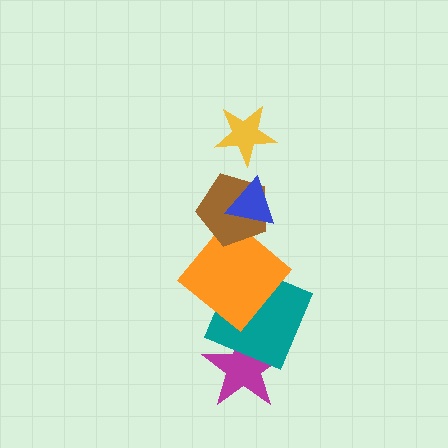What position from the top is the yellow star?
The yellow star is 1st from the top.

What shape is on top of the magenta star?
The teal square is on top of the magenta star.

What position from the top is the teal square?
The teal square is 5th from the top.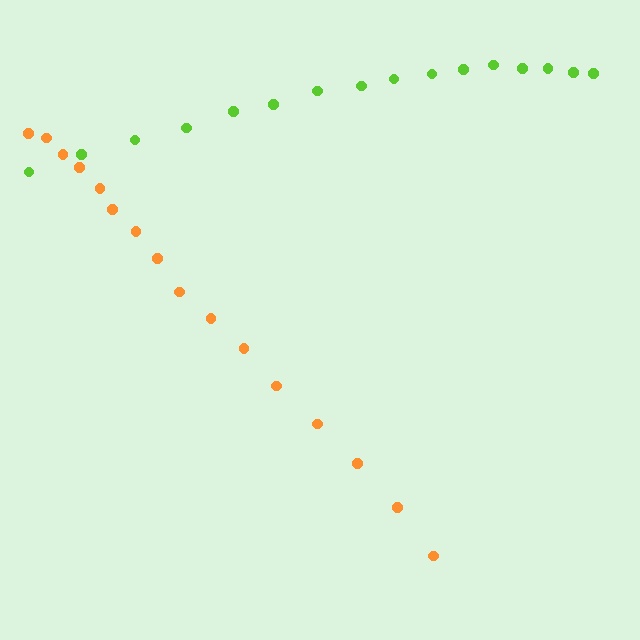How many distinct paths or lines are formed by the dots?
There are 2 distinct paths.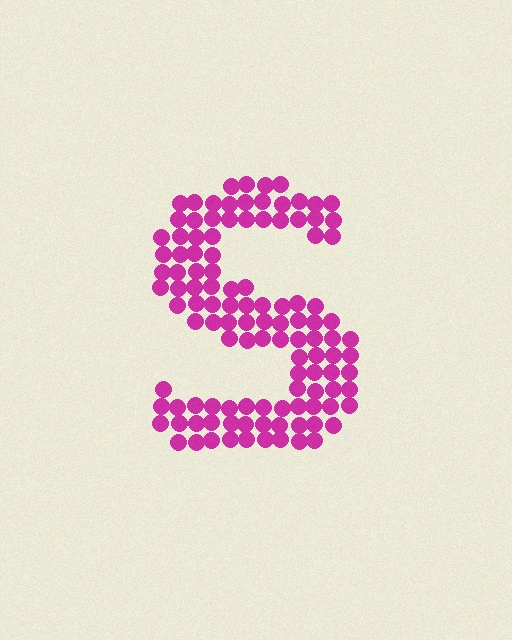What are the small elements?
The small elements are circles.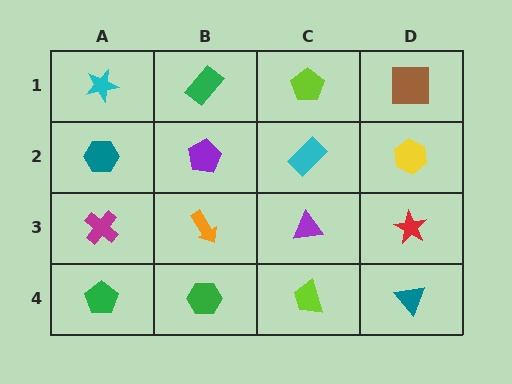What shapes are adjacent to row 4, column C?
A purple triangle (row 3, column C), a green hexagon (row 4, column B), a teal triangle (row 4, column D).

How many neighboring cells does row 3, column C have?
4.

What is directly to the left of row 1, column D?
A lime pentagon.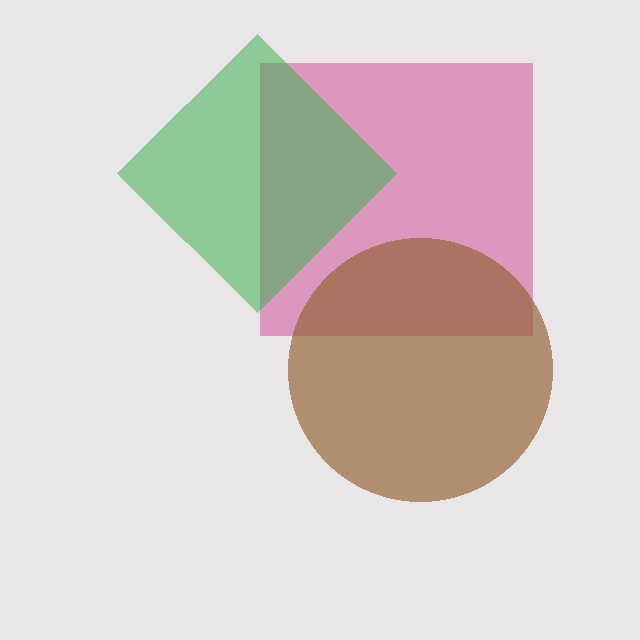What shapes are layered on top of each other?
The layered shapes are: a magenta square, a brown circle, a green diamond.